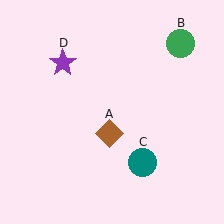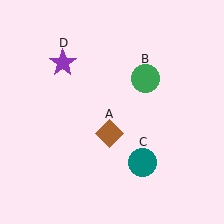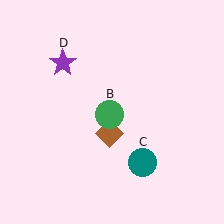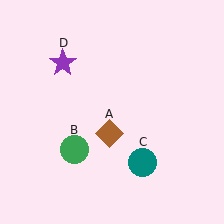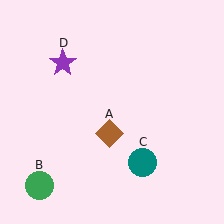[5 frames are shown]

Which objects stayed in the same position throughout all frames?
Brown diamond (object A) and teal circle (object C) and purple star (object D) remained stationary.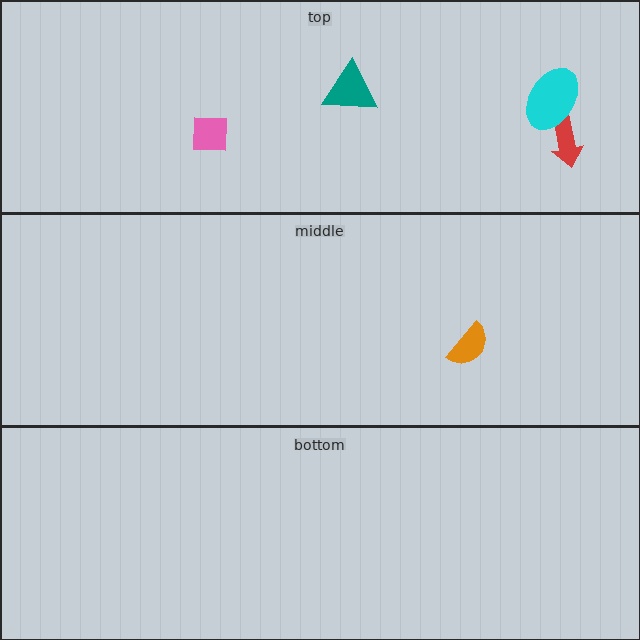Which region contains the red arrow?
The top region.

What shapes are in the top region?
The red arrow, the cyan ellipse, the teal triangle, the pink square.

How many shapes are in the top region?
4.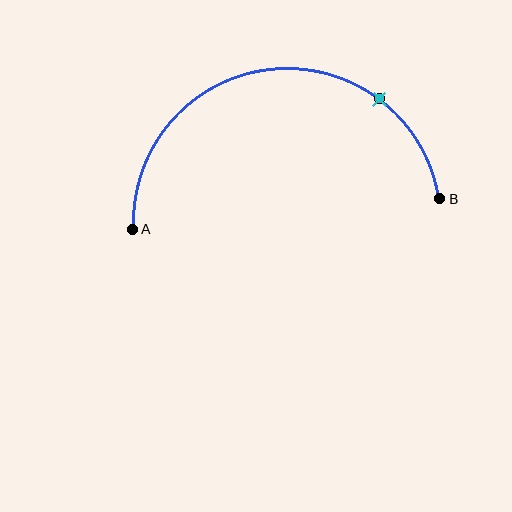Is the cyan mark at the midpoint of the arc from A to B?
No. The cyan mark lies on the arc but is closer to endpoint B. The arc midpoint would be at the point on the curve equidistant along the arc from both A and B.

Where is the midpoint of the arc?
The arc midpoint is the point on the curve farthest from the straight line joining A and B. It sits above that line.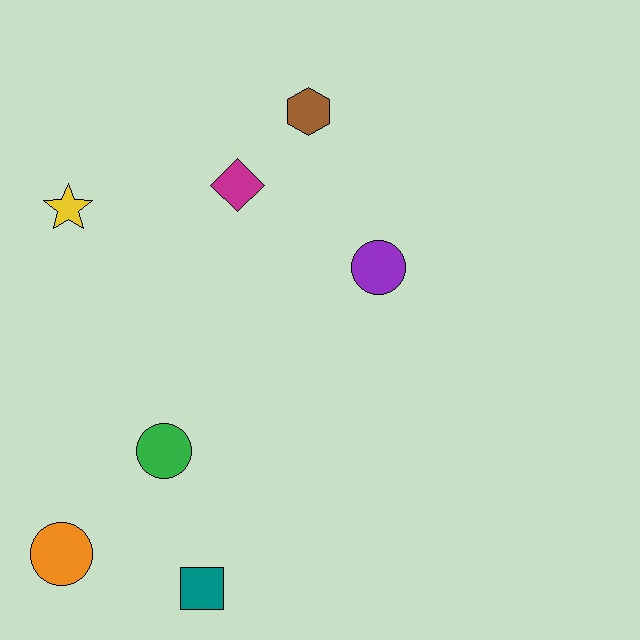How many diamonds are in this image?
There is 1 diamond.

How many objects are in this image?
There are 7 objects.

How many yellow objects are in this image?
There is 1 yellow object.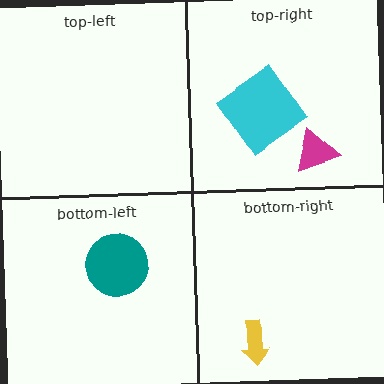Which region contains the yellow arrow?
The bottom-right region.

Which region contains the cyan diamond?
The top-right region.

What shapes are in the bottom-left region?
The teal circle.